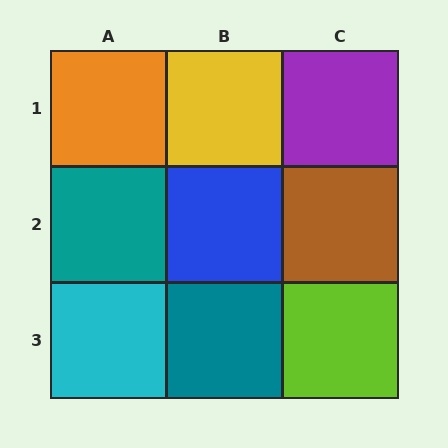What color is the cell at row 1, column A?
Orange.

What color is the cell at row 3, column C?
Lime.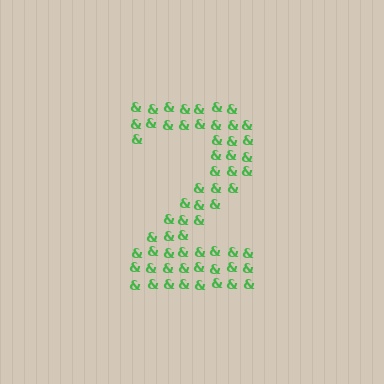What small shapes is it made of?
It is made of small ampersands.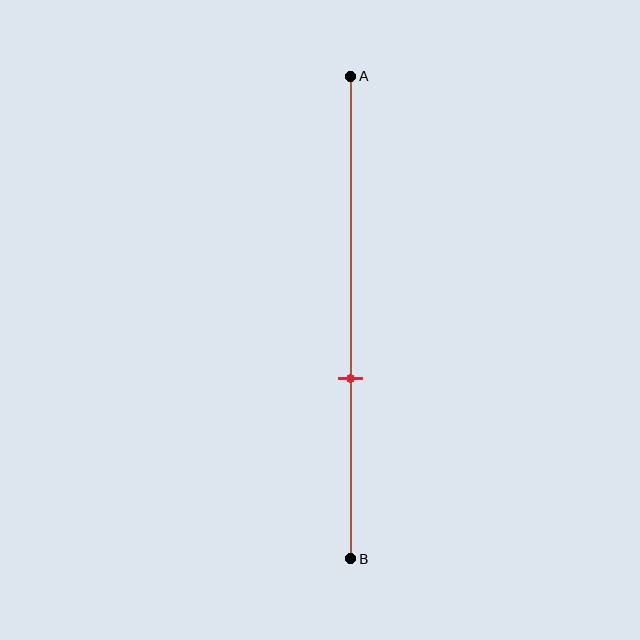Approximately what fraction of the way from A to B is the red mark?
The red mark is approximately 65% of the way from A to B.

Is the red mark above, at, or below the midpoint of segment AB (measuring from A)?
The red mark is below the midpoint of segment AB.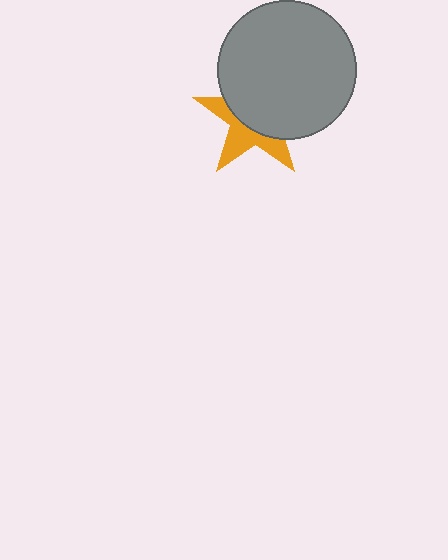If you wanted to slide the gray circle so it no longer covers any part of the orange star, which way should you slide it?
Slide it toward the upper-right — that is the most direct way to separate the two shapes.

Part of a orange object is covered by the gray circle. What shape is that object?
It is a star.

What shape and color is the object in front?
The object in front is a gray circle.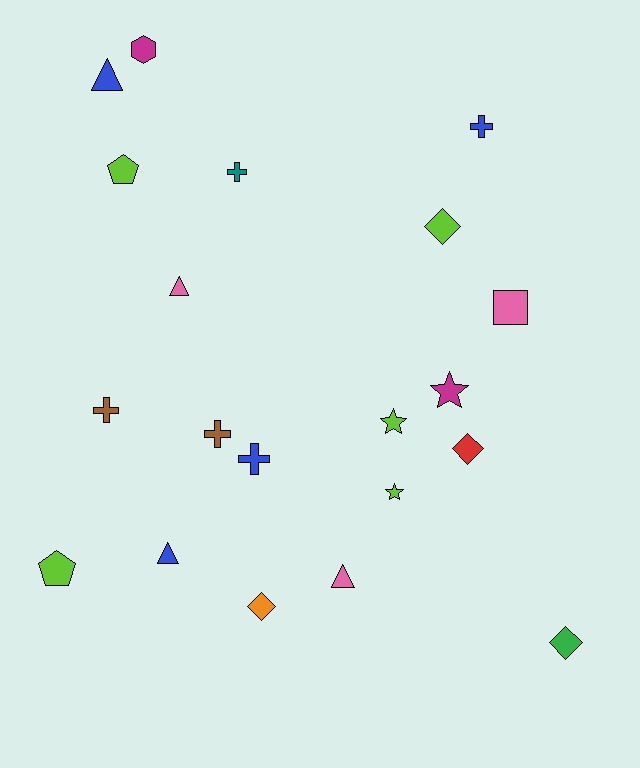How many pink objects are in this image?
There are 3 pink objects.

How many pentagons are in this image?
There are 2 pentagons.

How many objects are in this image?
There are 20 objects.